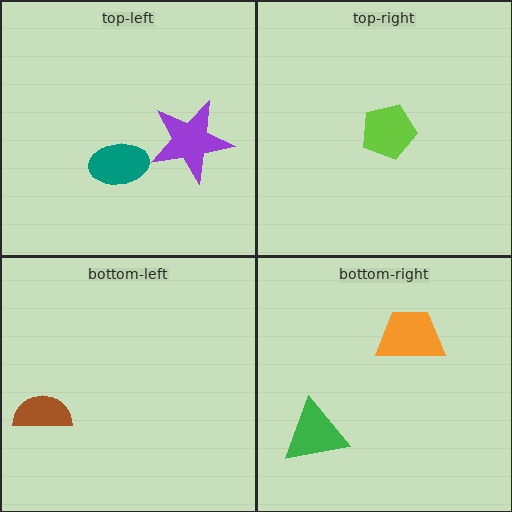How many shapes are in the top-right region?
1.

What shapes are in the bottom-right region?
The orange trapezoid, the green triangle.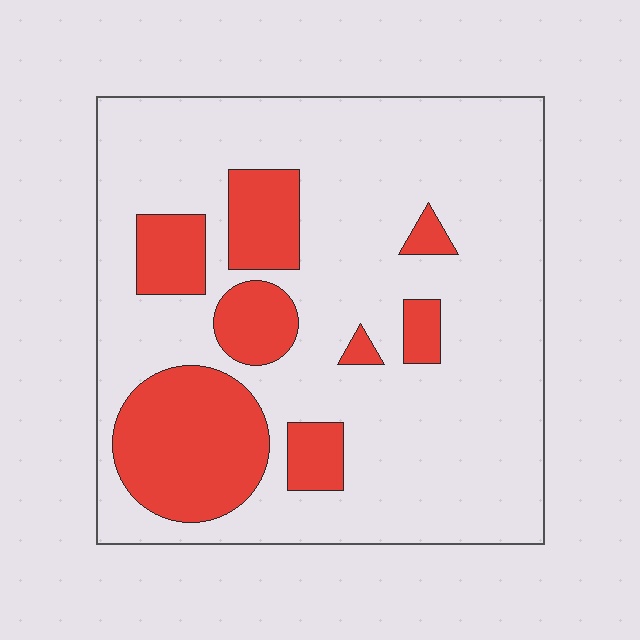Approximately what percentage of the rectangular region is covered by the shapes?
Approximately 25%.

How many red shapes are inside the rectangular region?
8.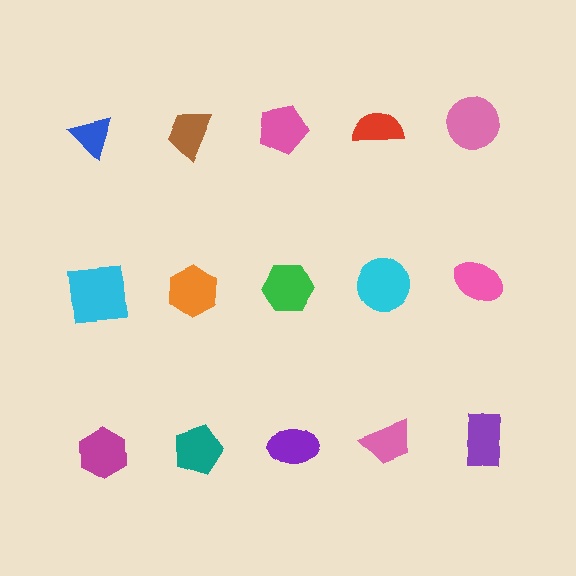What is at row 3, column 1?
A magenta hexagon.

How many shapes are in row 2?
5 shapes.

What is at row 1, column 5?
A pink circle.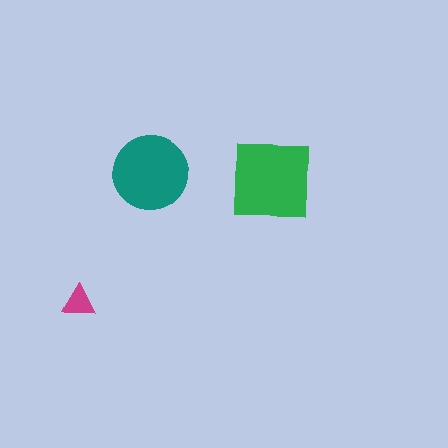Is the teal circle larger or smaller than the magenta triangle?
Larger.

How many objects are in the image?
There are 3 objects in the image.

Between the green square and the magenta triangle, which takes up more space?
The green square.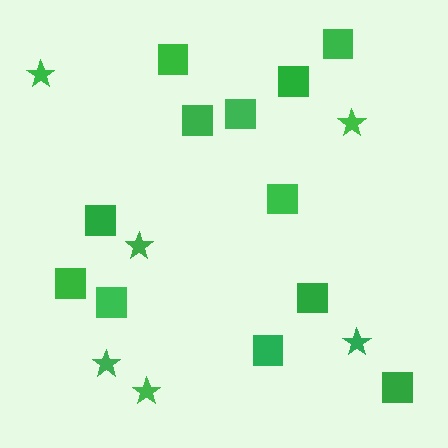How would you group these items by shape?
There are 2 groups: one group of squares (12) and one group of stars (6).